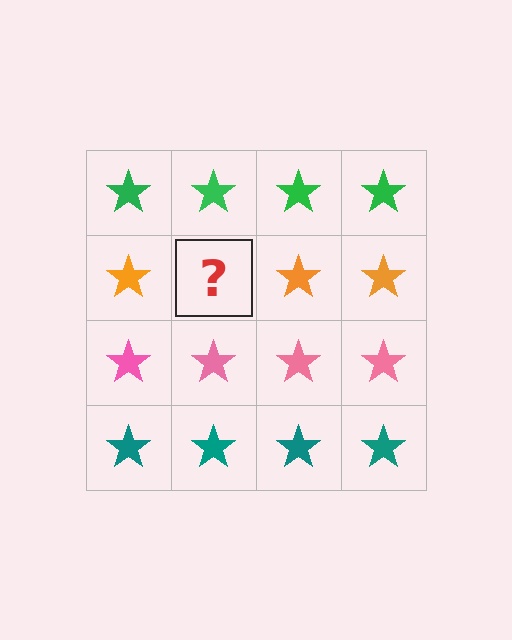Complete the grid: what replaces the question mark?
The question mark should be replaced with an orange star.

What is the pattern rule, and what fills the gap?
The rule is that each row has a consistent color. The gap should be filled with an orange star.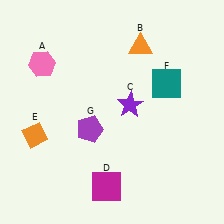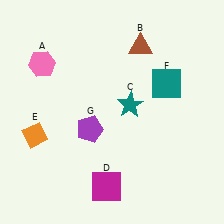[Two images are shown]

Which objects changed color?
B changed from orange to brown. C changed from purple to teal.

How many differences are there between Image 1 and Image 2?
There are 2 differences between the two images.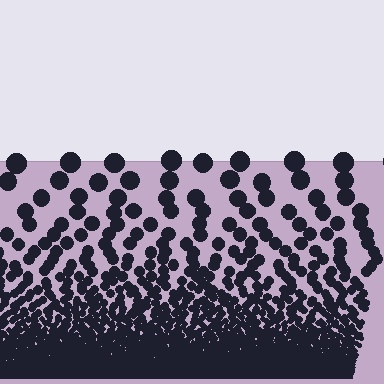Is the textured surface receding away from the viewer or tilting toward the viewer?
The surface appears to tilt toward the viewer. Texture elements get larger and sparser toward the top.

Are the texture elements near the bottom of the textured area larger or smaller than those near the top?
Smaller. The gradient is inverted — elements near the bottom are smaller and denser.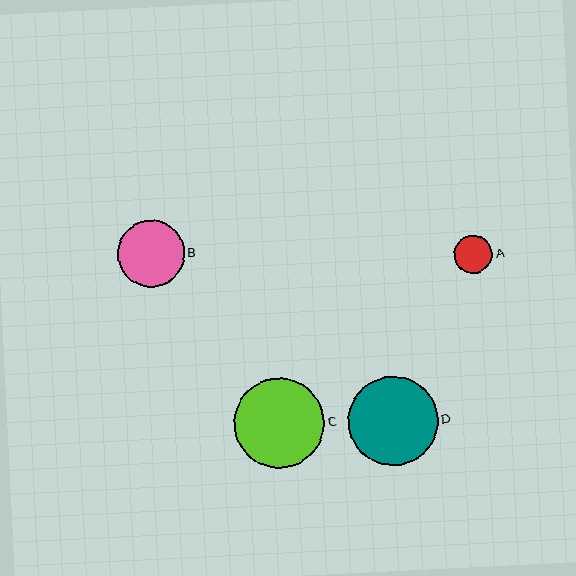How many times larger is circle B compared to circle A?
Circle B is approximately 1.7 times the size of circle A.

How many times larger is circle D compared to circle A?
Circle D is approximately 2.3 times the size of circle A.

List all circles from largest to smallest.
From largest to smallest: C, D, B, A.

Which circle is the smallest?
Circle A is the smallest with a size of approximately 38 pixels.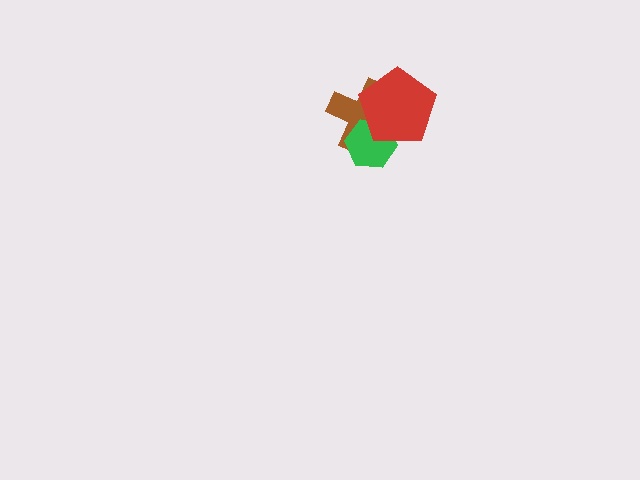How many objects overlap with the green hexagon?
2 objects overlap with the green hexagon.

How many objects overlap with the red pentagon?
2 objects overlap with the red pentagon.